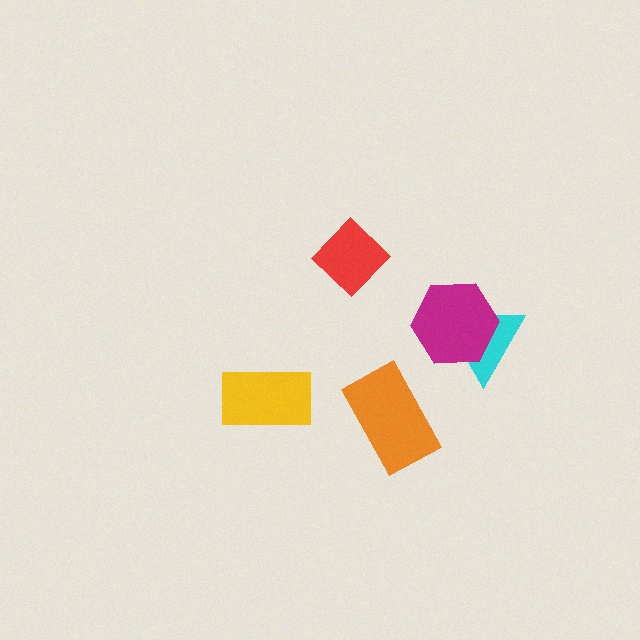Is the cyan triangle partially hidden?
Yes, it is partially covered by another shape.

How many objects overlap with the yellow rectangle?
0 objects overlap with the yellow rectangle.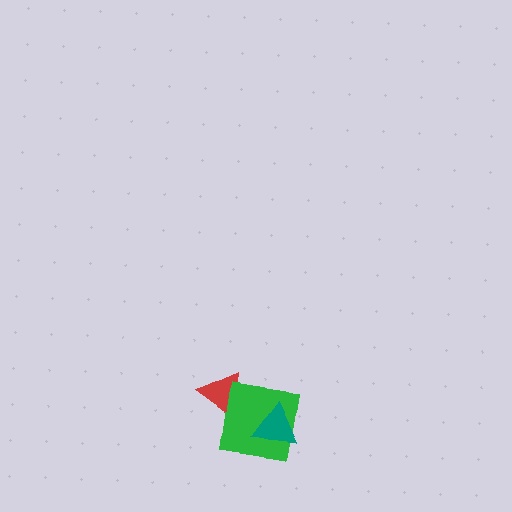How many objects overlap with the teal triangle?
1 object overlaps with the teal triangle.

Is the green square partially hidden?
Yes, it is partially covered by another shape.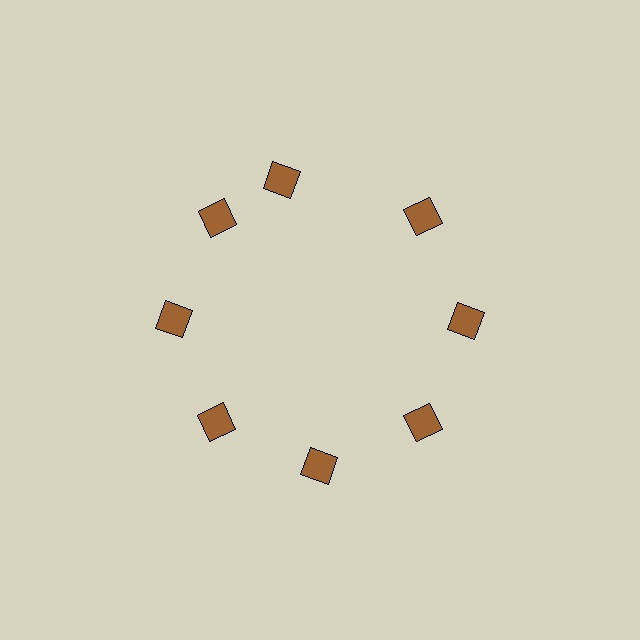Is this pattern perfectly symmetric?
No. The 8 brown squares are arranged in a ring, but one element near the 12 o'clock position is rotated out of alignment along the ring, breaking the 8-fold rotational symmetry.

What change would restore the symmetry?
The symmetry would be restored by rotating it back into even spacing with its neighbors so that all 8 squares sit at equal angles and equal distance from the center.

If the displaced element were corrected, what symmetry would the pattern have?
It would have 8-fold rotational symmetry — the pattern would map onto itself every 45 degrees.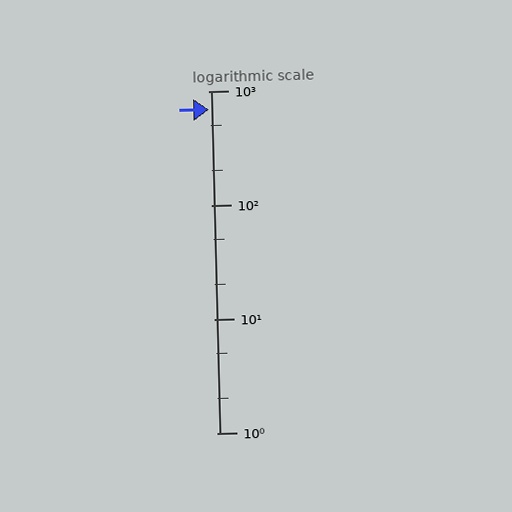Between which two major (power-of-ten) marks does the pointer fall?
The pointer is between 100 and 1000.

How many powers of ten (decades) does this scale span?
The scale spans 3 decades, from 1 to 1000.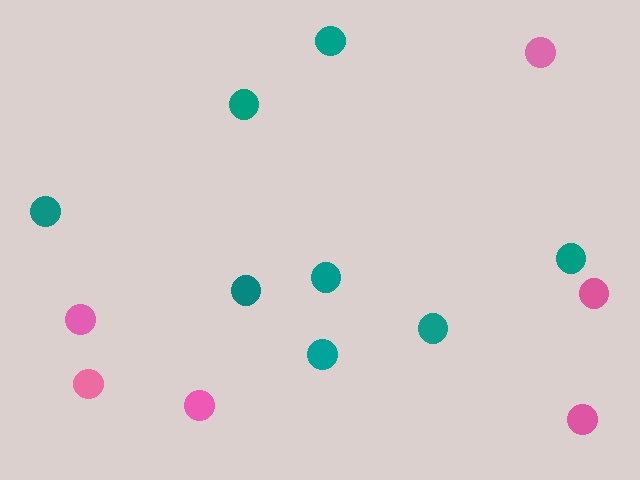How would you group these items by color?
There are 2 groups: one group of teal circles (8) and one group of pink circles (6).